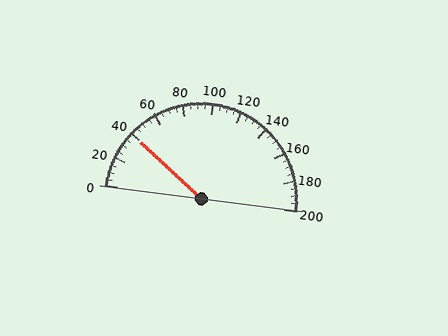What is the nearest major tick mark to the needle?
The nearest major tick mark is 40.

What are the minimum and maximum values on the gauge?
The gauge ranges from 0 to 200.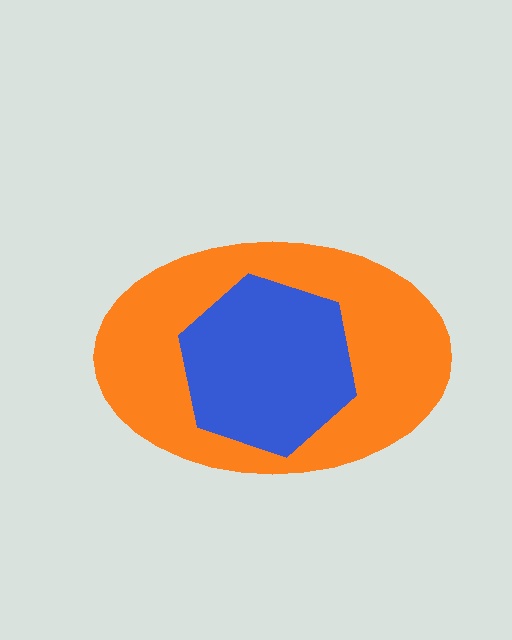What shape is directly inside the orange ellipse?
The blue hexagon.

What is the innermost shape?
The blue hexagon.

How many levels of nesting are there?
2.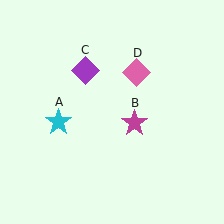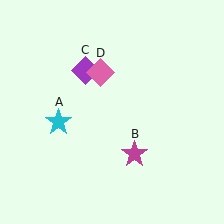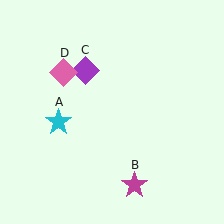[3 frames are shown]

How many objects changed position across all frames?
2 objects changed position: magenta star (object B), pink diamond (object D).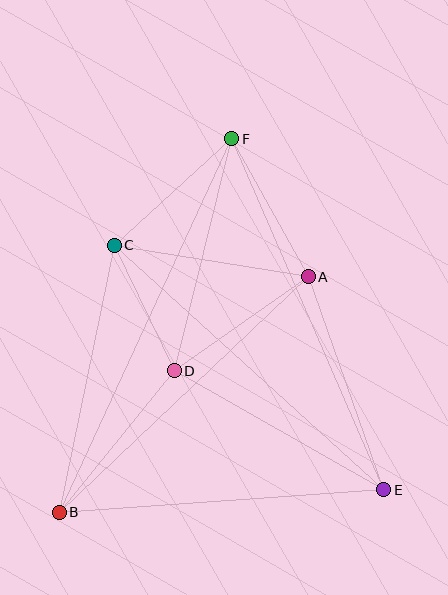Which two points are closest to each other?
Points C and D are closest to each other.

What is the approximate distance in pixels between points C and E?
The distance between C and E is approximately 364 pixels.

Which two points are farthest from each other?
Points B and F are farthest from each other.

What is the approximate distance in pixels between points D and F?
The distance between D and F is approximately 239 pixels.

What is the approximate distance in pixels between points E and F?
The distance between E and F is approximately 382 pixels.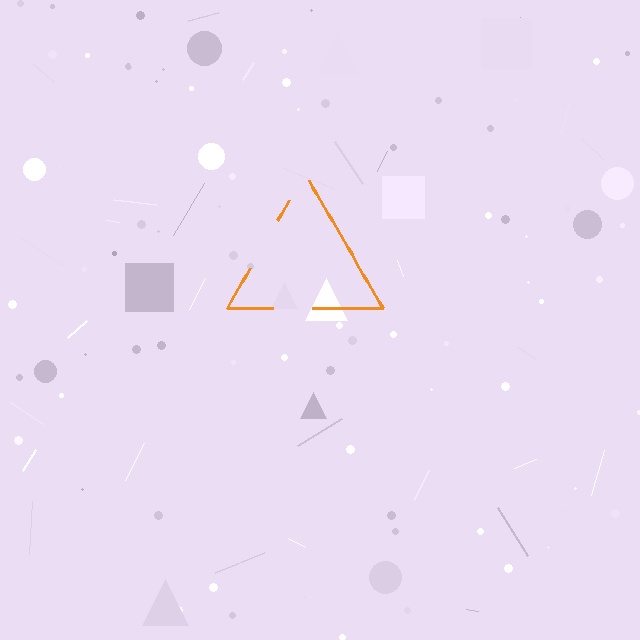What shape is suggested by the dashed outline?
The dashed outline suggests a triangle.